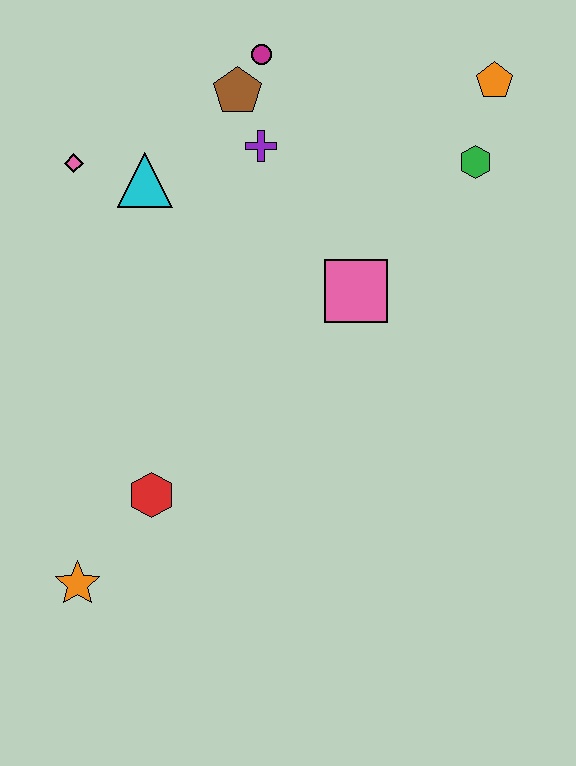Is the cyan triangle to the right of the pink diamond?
Yes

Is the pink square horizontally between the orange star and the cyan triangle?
No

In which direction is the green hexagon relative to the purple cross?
The green hexagon is to the right of the purple cross.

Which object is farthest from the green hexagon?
The orange star is farthest from the green hexagon.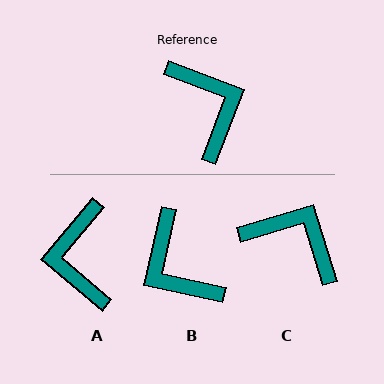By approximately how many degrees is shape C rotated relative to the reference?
Approximately 38 degrees counter-clockwise.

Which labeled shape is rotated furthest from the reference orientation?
B, about 171 degrees away.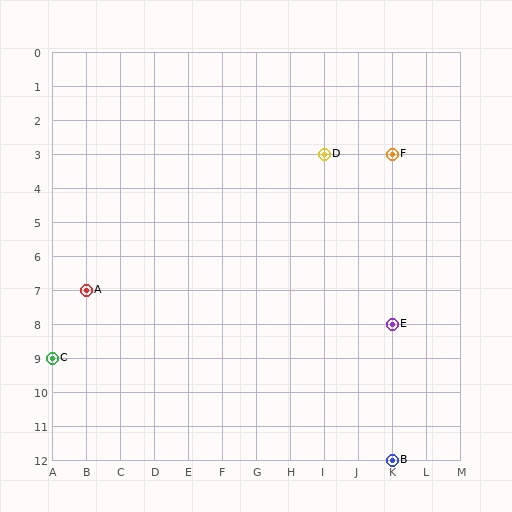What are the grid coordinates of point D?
Point D is at grid coordinates (I, 3).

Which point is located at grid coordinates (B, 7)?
Point A is at (B, 7).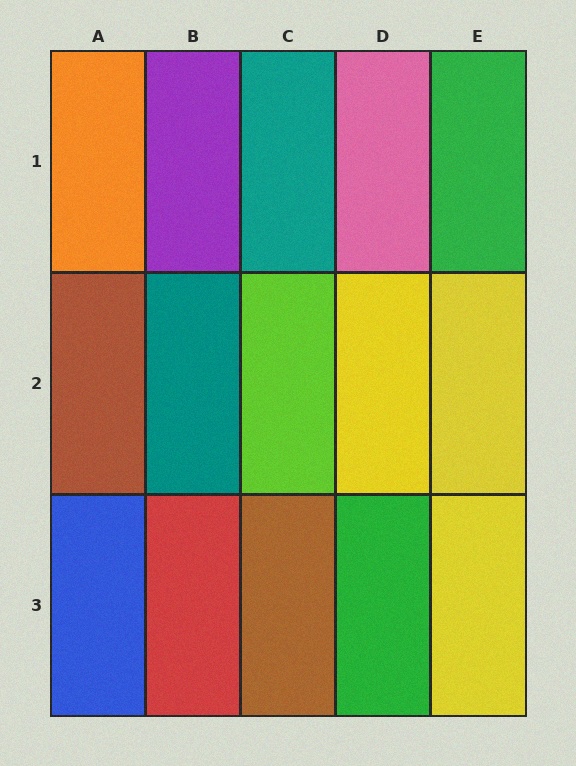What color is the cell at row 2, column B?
Teal.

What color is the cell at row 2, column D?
Yellow.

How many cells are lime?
1 cell is lime.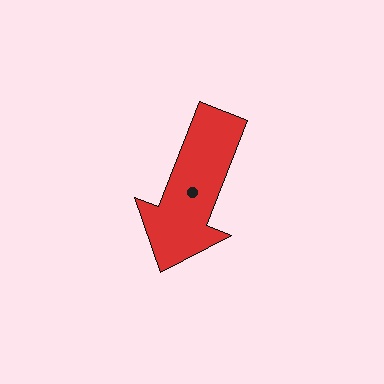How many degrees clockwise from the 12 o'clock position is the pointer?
Approximately 201 degrees.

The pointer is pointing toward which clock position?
Roughly 7 o'clock.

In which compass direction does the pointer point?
South.